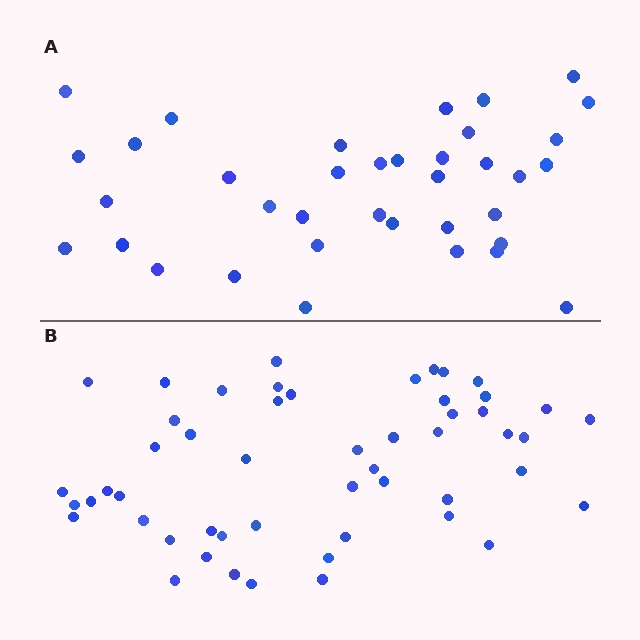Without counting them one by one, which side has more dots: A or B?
Region B (the bottom region) has more dots.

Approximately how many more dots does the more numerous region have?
Region B has approximately 15 more dots than region A.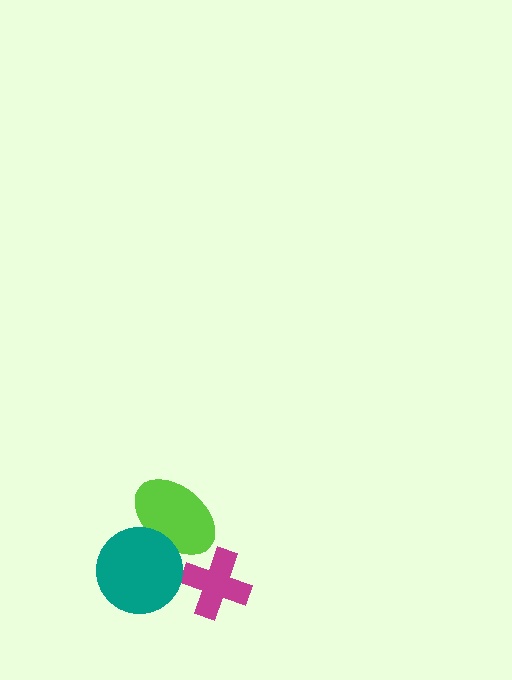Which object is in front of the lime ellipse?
The teal circle is in front of the lime ellipse.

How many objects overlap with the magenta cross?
0 objects overlap with the magenta cross.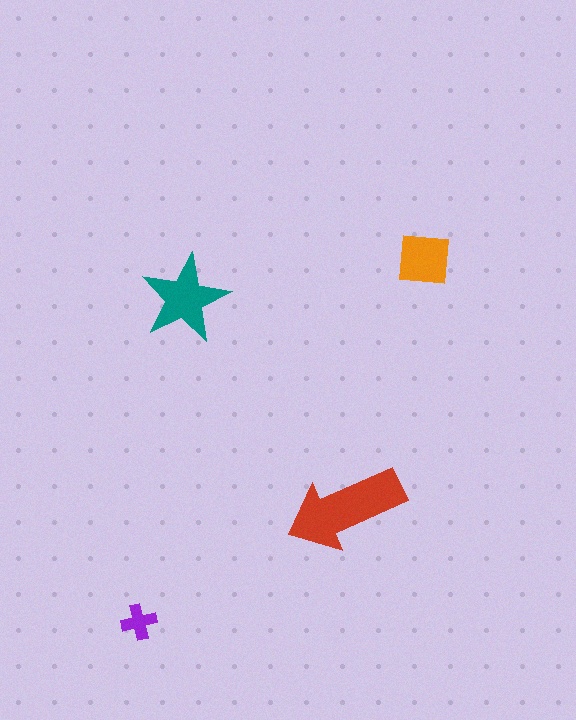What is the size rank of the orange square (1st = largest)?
3rd.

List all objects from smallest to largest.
The purple cross, the orange square, the teal star, the red arrow.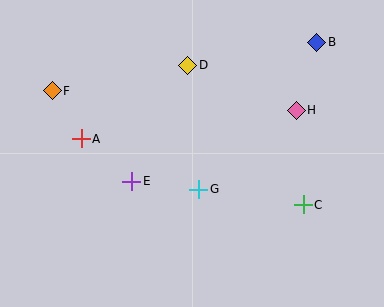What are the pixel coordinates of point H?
Point H is at (296, 110).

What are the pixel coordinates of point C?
Point C is at (303, 205).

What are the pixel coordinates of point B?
Point B is at (317, 42).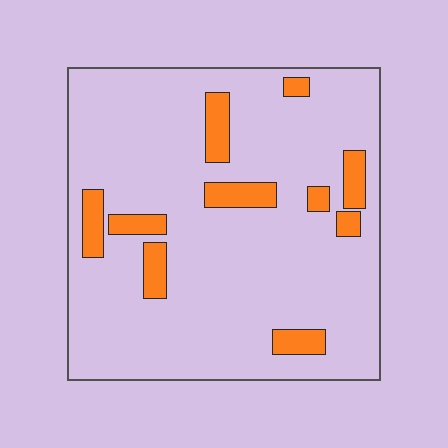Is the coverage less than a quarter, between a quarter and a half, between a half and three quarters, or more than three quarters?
Less than a quarter.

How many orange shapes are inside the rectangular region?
10.